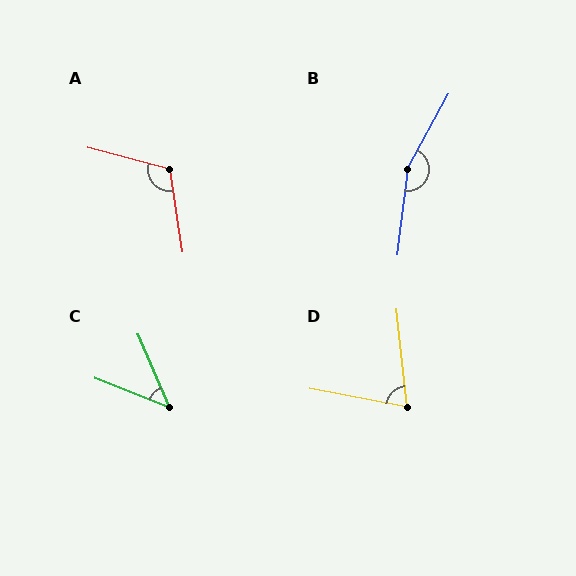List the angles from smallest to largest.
C (45°), D (73°), A (113°), B (159°).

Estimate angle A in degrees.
Approximately 113 degrees.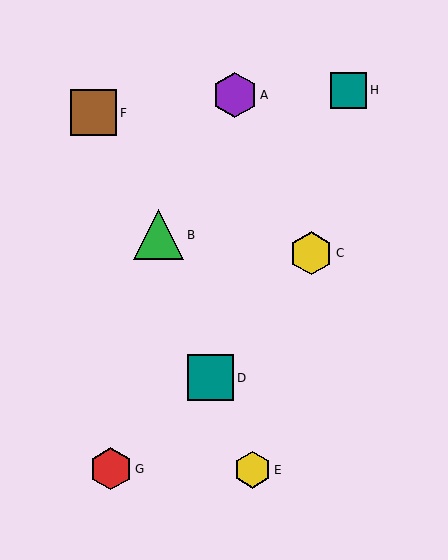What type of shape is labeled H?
Shape H is a teal square.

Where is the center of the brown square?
The center of the brown square is at (94, 113).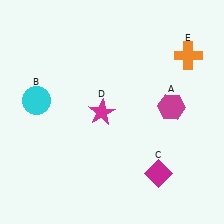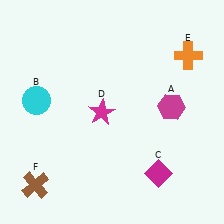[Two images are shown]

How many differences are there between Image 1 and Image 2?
There is 1 difference between the two images.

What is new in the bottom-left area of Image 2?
A brown cross (F) was added in the bottom-left area of Image 2.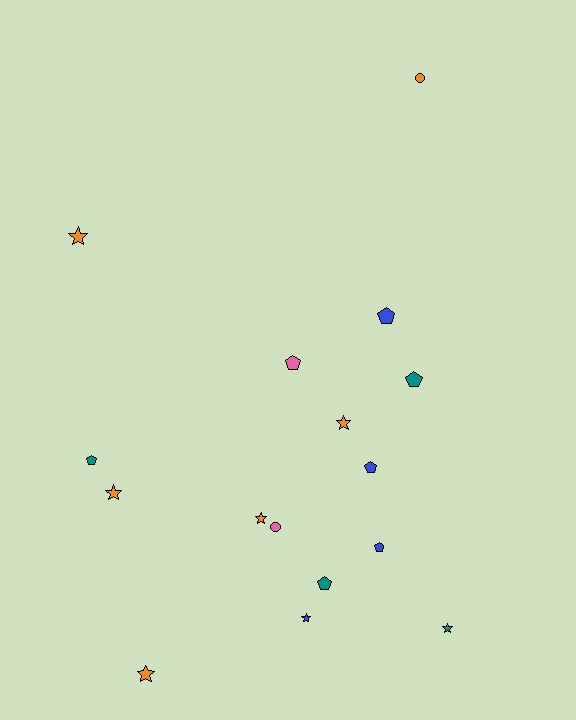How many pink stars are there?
There are no pink stars.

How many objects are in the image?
There are 16 objects.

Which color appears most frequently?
Orange, with 6 objects.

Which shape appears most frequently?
Star, with 7 objects.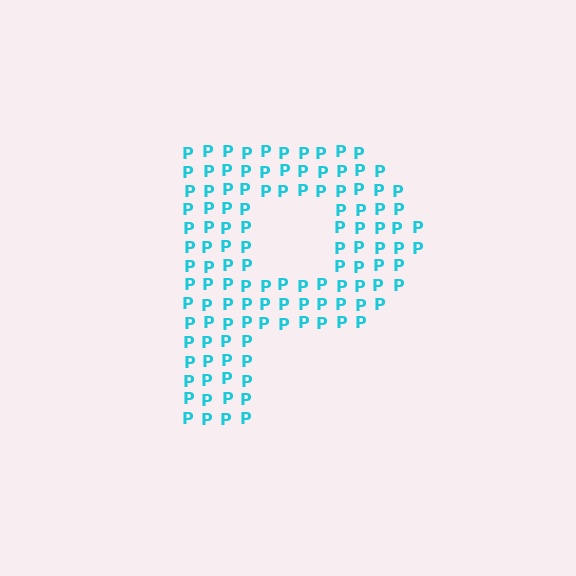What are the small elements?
The small elements are letter P's.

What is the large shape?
The large shape is the letter P.